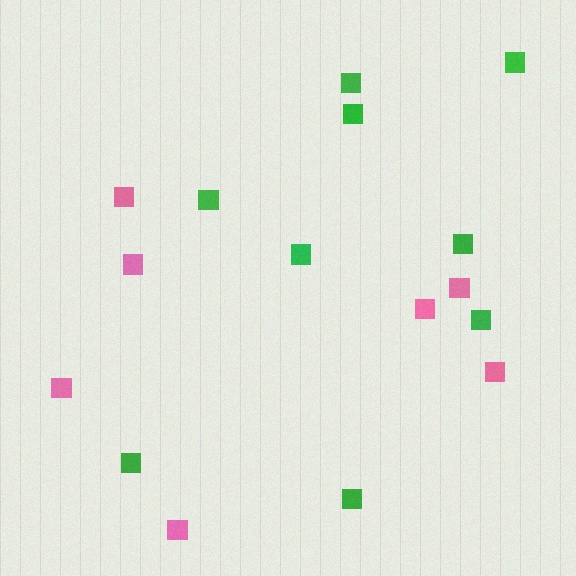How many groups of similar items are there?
There are 2 groups: one group of green squares (9) and one group of pink squares (7).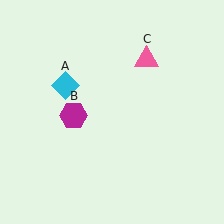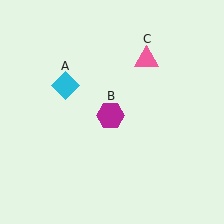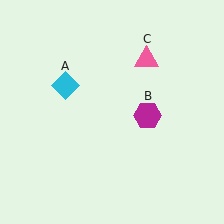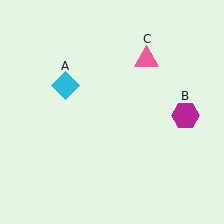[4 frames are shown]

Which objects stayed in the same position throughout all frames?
Cyan diamond (object A) and pink triangle (object C) remained stationary.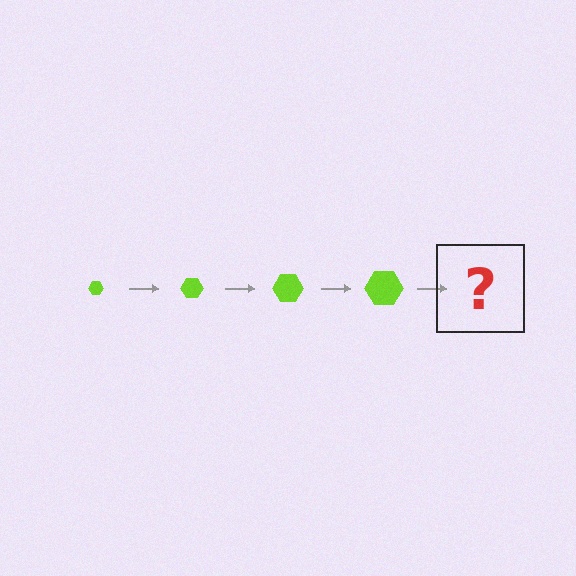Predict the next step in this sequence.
The next step is a lime hexagon, larger than the previous one.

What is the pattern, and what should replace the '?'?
The pattern is that the hexagon gets progressively larger each step. The '?' should be a lime hexagon, larger than the previous one.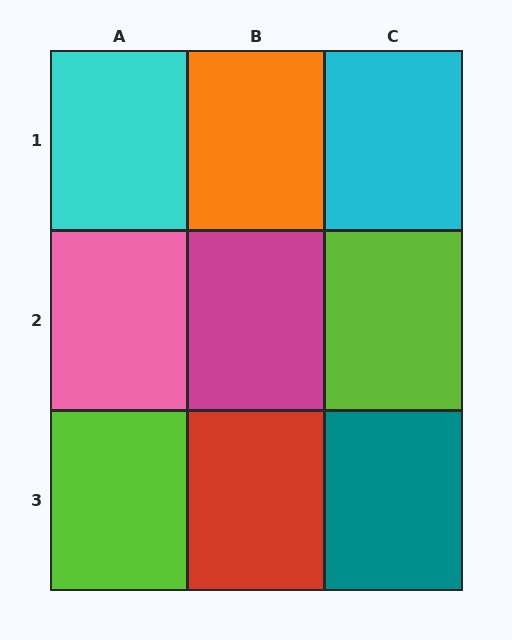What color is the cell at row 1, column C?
Cyan.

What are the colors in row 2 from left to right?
Pink, magenta, lime.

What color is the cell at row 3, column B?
Red.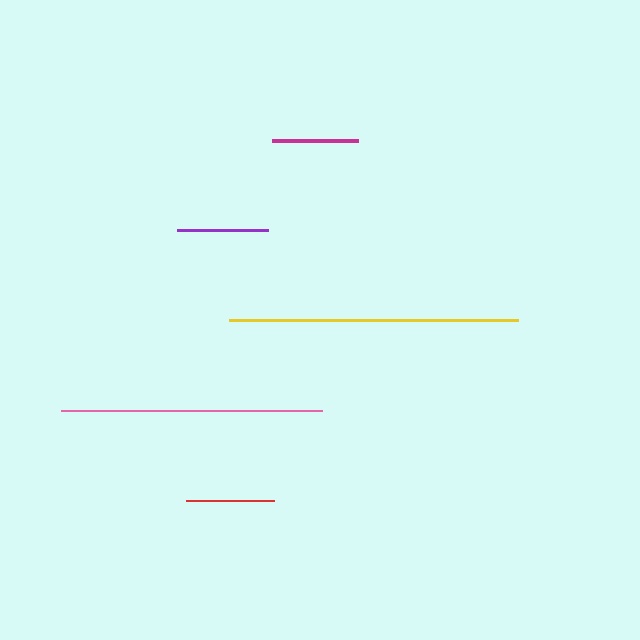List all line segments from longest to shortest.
From longest to shortest: yellow, pink, purple, red, magenta.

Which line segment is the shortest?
The magenta line is the shortest at approximately 86 pixels.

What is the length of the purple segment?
The purple segment is approximately 92 pixels long.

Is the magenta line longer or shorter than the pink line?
The pink line is longer than the magenta line.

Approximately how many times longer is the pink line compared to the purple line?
The pink line is approximately 2.8 times the length of the purple line.